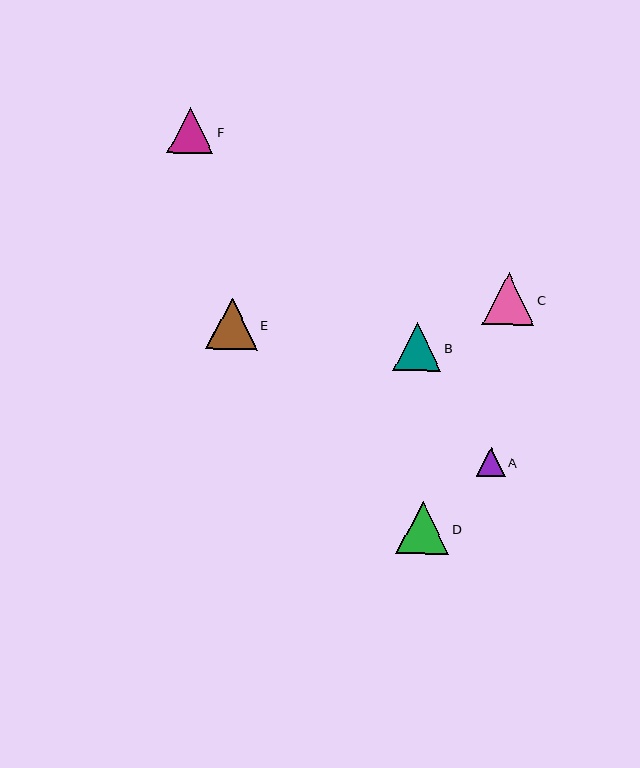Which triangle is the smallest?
Triangle A is the smallest with a size of approximately 29 pixels.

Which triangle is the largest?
Triangle D is the largest with a size of approximately 52 pixels.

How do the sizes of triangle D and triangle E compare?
Triangle D and triangle E are approximately the same size.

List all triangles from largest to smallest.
From largest to smallest: D, C, E, B, F, A.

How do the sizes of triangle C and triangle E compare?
Triangle C and triangle E are approximately the same size.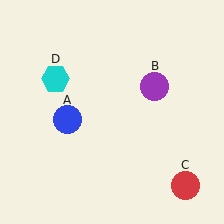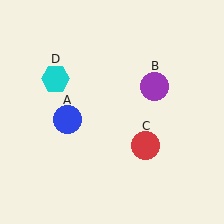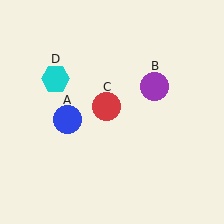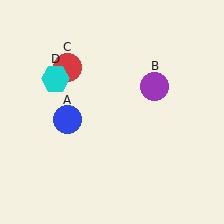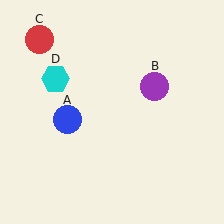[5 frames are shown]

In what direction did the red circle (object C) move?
The red circle (object C) moved up and to the left.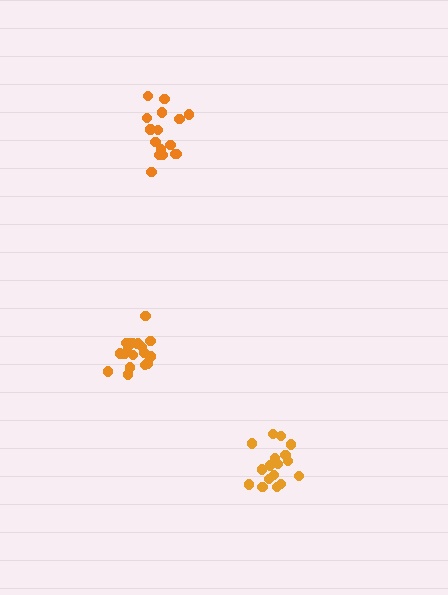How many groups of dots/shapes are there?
There are 3 groups.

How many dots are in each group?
Group 1: 16 dots, Group 2: 20 dots, Group 3: 17 dots (53 total).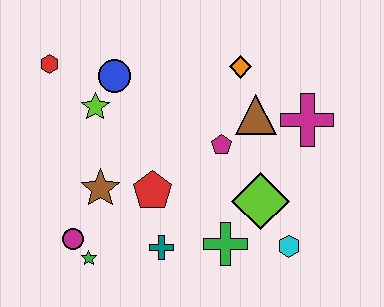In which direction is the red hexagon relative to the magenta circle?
The red hexagon is above the magenta circle.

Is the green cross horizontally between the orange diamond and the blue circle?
Yes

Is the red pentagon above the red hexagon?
No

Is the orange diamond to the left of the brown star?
No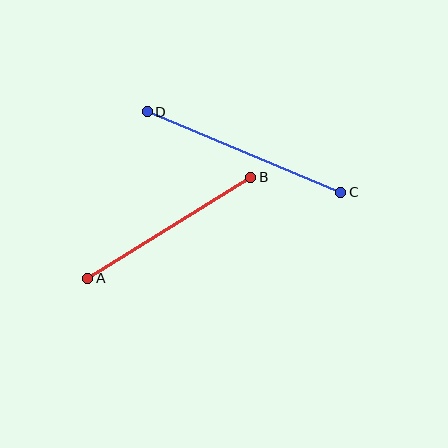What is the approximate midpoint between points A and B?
The midpoint is at approximately (169, 228) pixels.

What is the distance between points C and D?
The distance is approximately 210 pixels.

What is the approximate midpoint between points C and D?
The midpoint is at approximately (244, 152) pixels.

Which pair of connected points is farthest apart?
Points C and D are farthest apart.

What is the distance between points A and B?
The distance is approximately 192 pixels.